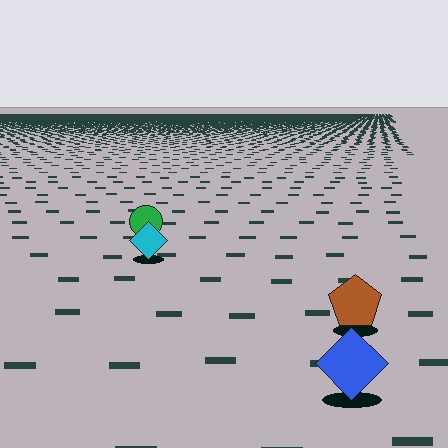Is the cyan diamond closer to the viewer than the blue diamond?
No. The blue diamond is closer — you can tell from the texture gradient: the ground texture is coarser near it.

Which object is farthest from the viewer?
The green circle is farthest from the viewer. It appears smaller and the ground texture around it is denser.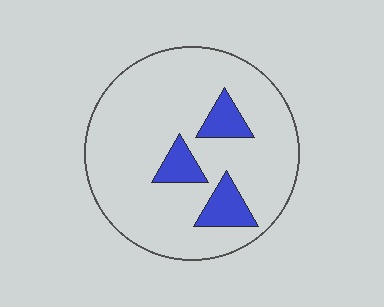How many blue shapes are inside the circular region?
3.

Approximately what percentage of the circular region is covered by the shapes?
Approximately 15%.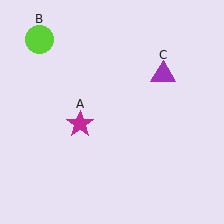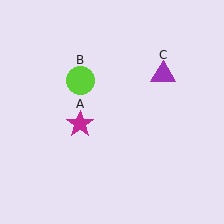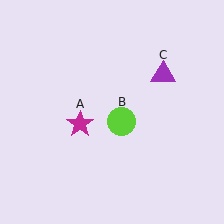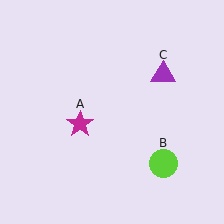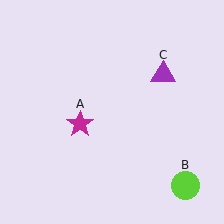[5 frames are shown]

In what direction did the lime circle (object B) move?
The lime circle (object B) moved down and to the right.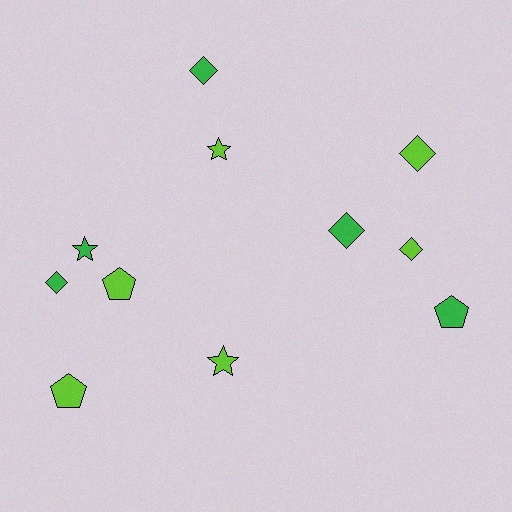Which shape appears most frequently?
Diamond, with 5 objects.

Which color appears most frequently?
Lime, with 6 objects.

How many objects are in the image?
There are 11 objects.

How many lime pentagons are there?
There are 2 lime pentagons.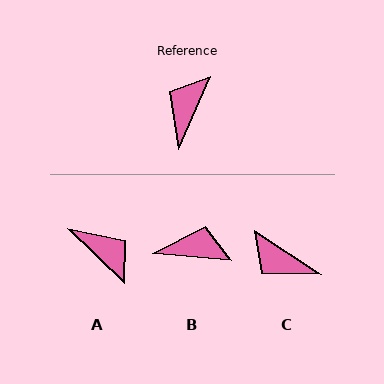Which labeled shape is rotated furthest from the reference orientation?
A, about 110 degrees away.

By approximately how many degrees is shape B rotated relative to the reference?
Approximately 72 degrees clockwise.